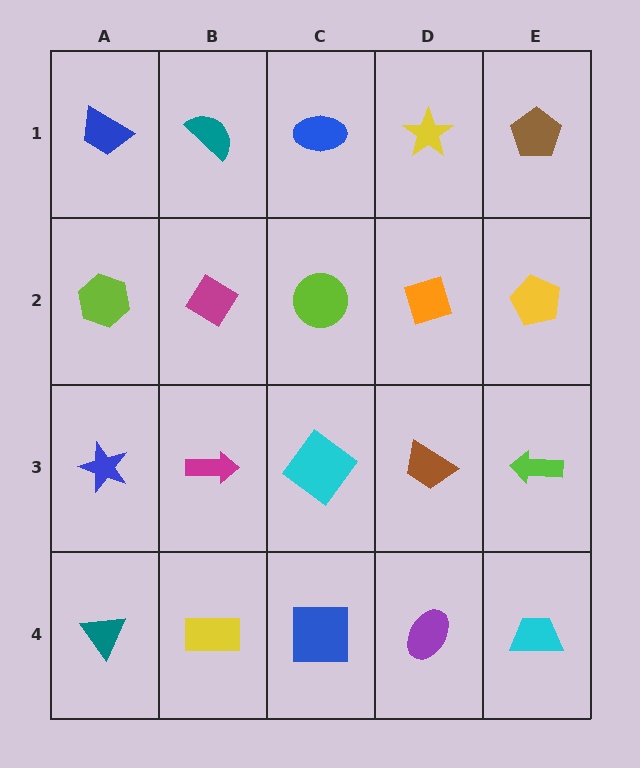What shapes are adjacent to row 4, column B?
A magenta arrow (row 3, column B), a teal triangle (row 4, column A), a blue square (row 4, column C).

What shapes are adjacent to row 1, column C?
A lime circle (row 2, column C), a teal semicircle (row 1, column B), a yellow star (row 1, column D).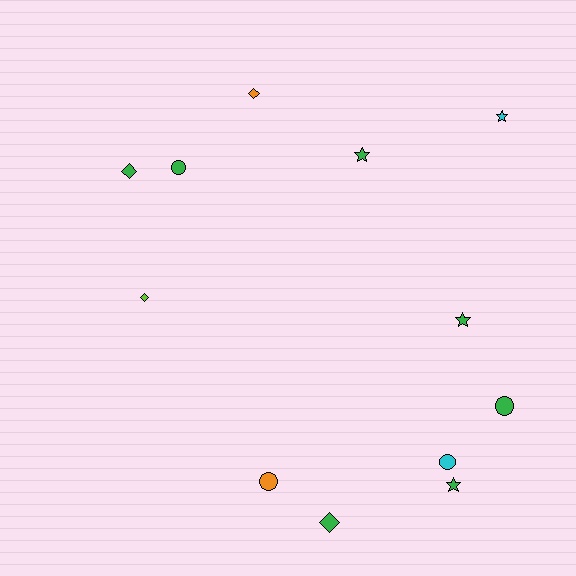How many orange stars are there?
There are no orange stars.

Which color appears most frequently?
Green, with 7 objects.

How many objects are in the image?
There are 12 objects.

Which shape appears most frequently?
Star, with 4 objects.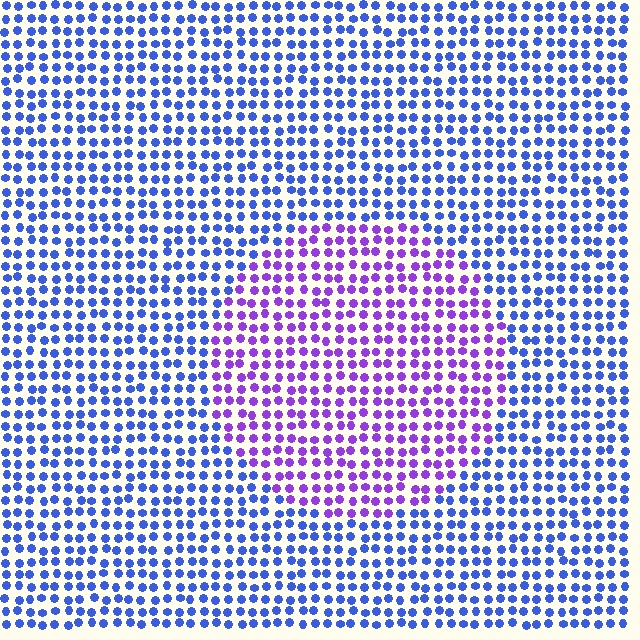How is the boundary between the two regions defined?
The boundary is defined purely by a slight shift in hue (about 46 degrees). Spacing, size, and orientation are identical on both sides.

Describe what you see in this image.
The image is filled with small blue elements in a uniform arrangement. A circle-shaped region is visible where the elements are tinted to a slightly different hue, forming a subtle color boundary.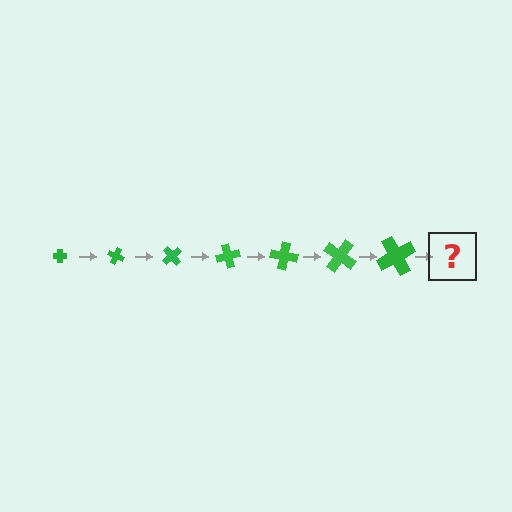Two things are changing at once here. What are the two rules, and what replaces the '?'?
The two rules are that the cross grows larger each step and it rotates 25 degrees each step. The '?' should be a cross, larger than the previous one and rotated 175 degrees from the start.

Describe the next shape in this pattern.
It should be a cross, larger than the previous one and rotated 175 degrees from the start.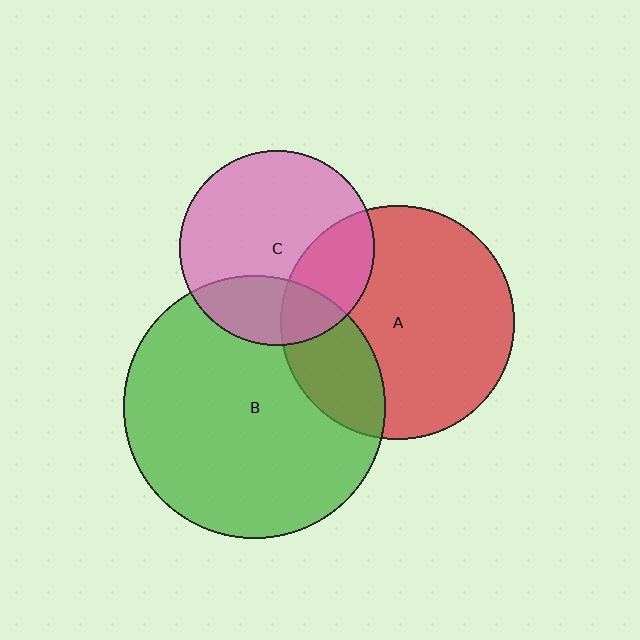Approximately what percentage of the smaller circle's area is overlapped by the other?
Approximately 25%.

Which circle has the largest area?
Circle B (green).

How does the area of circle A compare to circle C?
Approximately 1.4 times.